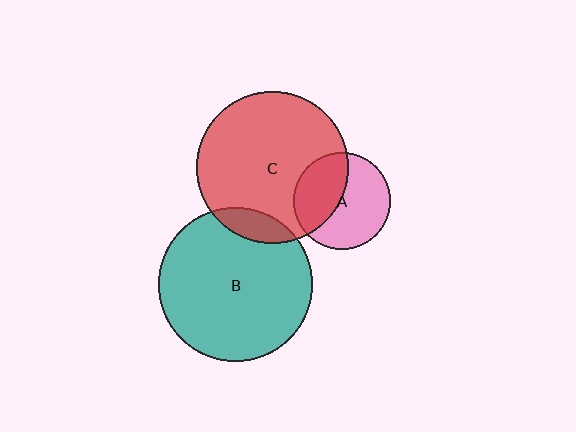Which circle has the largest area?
Circle B (teal).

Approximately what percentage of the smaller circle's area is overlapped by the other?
Approximately 40%.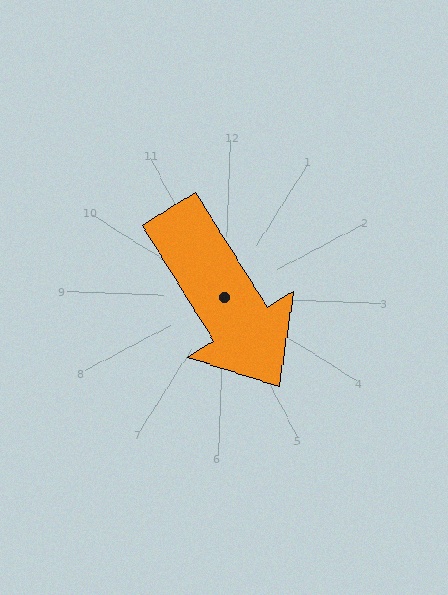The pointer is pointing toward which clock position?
Roughly 5 o'clock.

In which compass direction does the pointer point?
Southeast.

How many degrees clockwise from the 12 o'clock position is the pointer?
Approximately 146 degrees.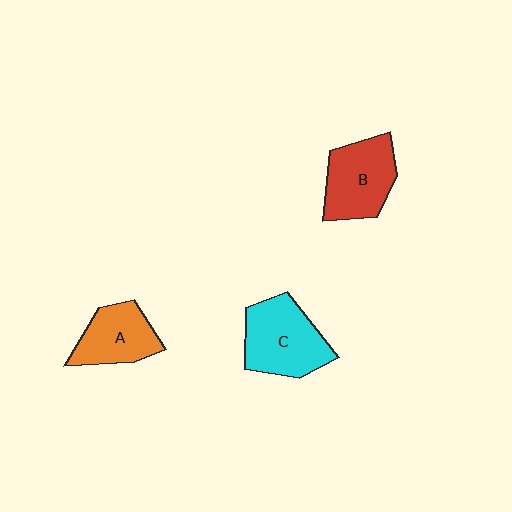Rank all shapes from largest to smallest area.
From largest to smallest: C (cyan), B (red), A (orange).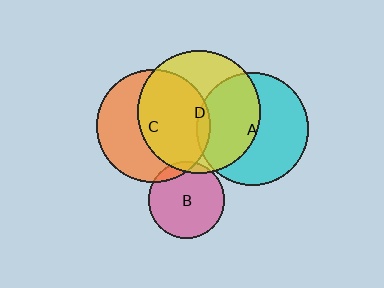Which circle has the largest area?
Circle D (yellow).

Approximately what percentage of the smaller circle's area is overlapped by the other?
Approximately 45%.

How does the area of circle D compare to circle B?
Approximately 2.6 times.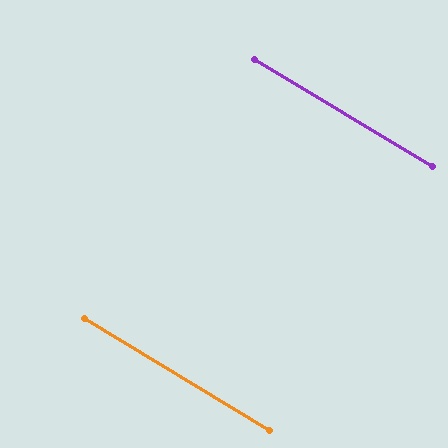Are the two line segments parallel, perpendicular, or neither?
Parallel — their directions differ by only 0.2°.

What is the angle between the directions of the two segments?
Approximately 0 degrees.